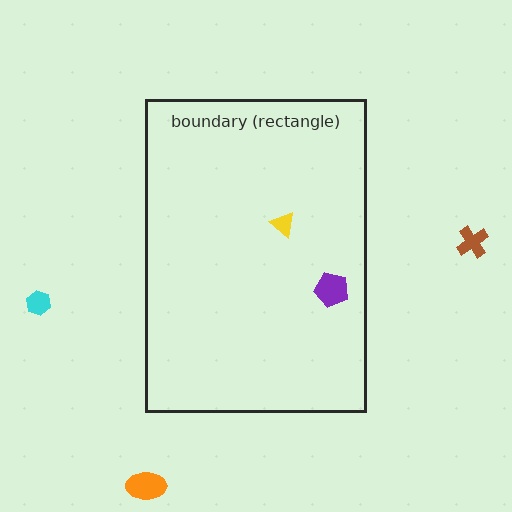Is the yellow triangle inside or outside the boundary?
Inside.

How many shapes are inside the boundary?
2 inside, 3 outside.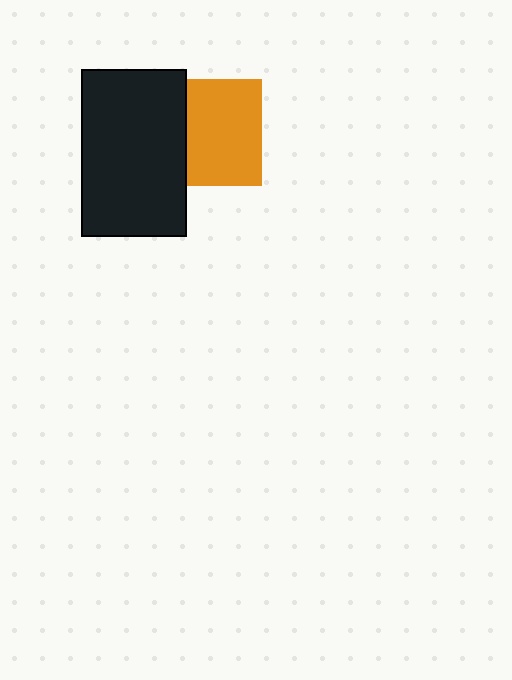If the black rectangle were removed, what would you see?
You would see the complete orange square.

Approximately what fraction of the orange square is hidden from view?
Roughly 31% of the orange square is hidden behind the black rectangle.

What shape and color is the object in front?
The object in front is a black rectangle.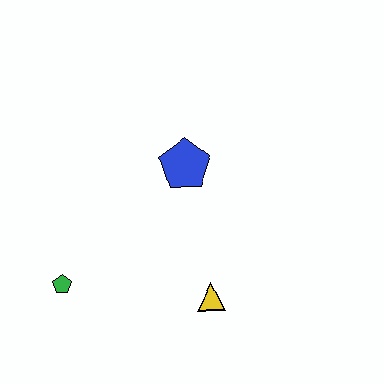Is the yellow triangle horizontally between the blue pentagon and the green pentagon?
No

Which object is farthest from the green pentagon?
The blue pentagon is farthest from the green pentagon.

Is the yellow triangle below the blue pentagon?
Yes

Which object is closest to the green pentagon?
The yellow triangle is closest to the green pentagon.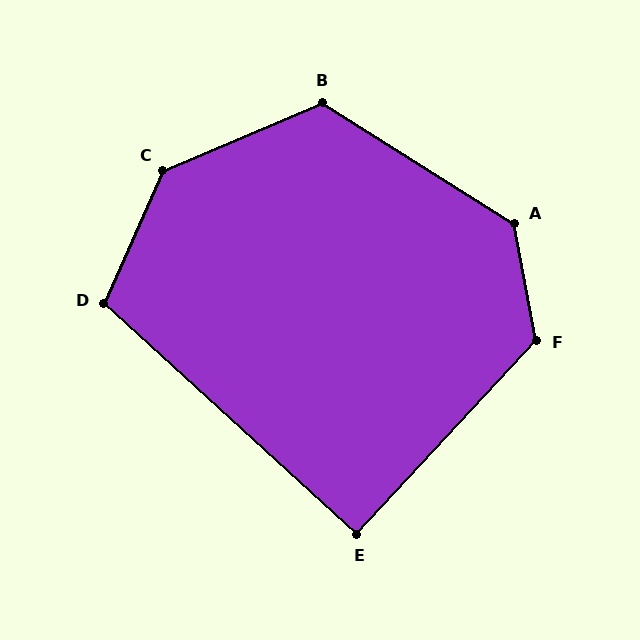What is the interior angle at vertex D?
Approximately 109 degrees (obtuse).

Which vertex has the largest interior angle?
C, at approximately 137 degrees.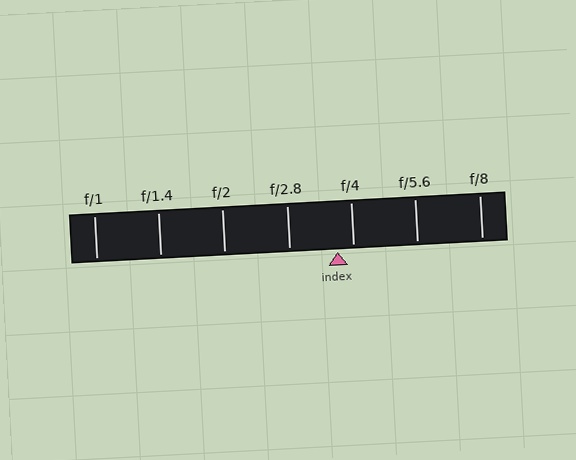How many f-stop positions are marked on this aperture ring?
There are 7 f-stop positions marked.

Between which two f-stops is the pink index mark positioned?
The index mark is between f/2.8 and f/4.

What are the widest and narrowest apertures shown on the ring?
The widest aperture shown is f/1 and the narrowest is f/8.